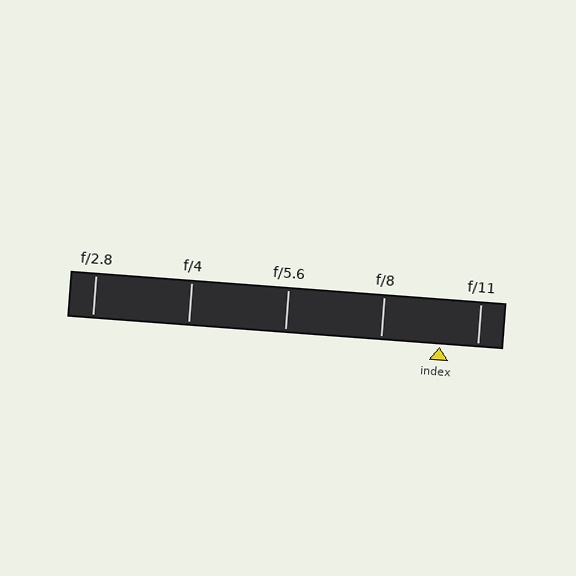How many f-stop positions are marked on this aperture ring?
There are 5 f-stop positions marked.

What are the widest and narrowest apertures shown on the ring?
The widest aperture shown is f/2.8 and the narrowest is f/11.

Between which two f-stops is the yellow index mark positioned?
The index mark is between f/8 and f/11.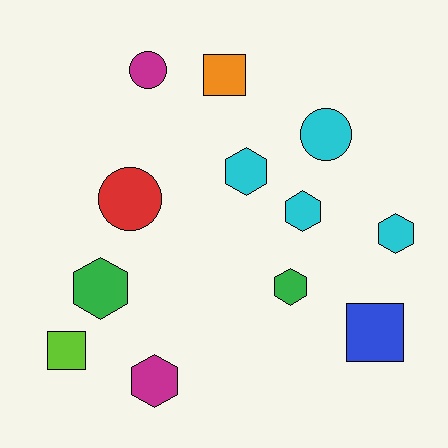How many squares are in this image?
There are 3 squares.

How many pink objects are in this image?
There are no pink objects.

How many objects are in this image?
There are 12 objects.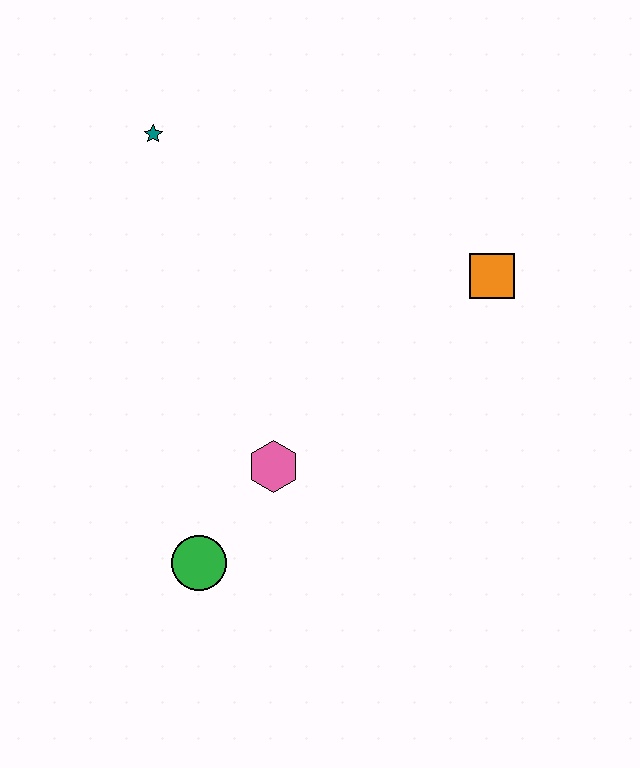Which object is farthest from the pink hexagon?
The teal star is farthest from the pink hexagon.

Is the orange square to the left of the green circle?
No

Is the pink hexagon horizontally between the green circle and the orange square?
Yes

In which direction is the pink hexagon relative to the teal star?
The pink hexagon is below the teal star.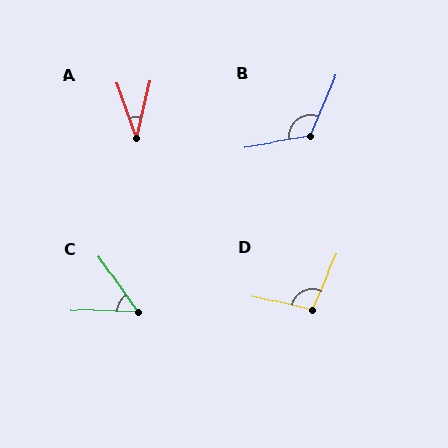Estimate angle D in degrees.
Approximately 101 degrees.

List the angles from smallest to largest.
A (33°), C (52°), D (101°), B (122°).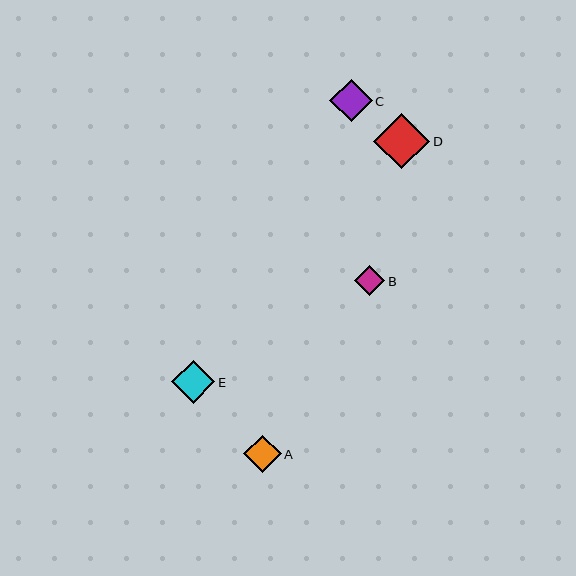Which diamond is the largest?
Diamond D is the largest with a size of approximately 56 pixels.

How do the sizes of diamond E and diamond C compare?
Diamond E and diamond C are approximately the same size.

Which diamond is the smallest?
Diamond B is the smallest with a size of approximately 30 pixels.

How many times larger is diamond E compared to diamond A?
Diamond E is approximately 1.1 times the size of diamond A.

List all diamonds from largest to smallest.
From largest to smallest: D, E, C, A, B.